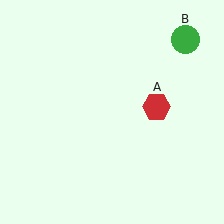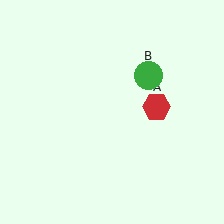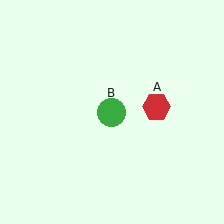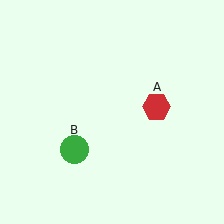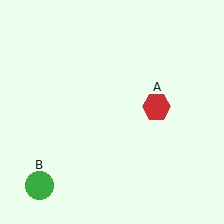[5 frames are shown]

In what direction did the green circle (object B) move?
The green circle (object B) moved down and to the left.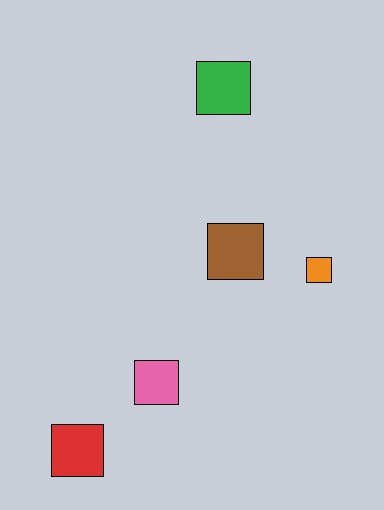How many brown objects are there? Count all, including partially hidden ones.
There is 1 brown object.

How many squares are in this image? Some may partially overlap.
There are 5 squares.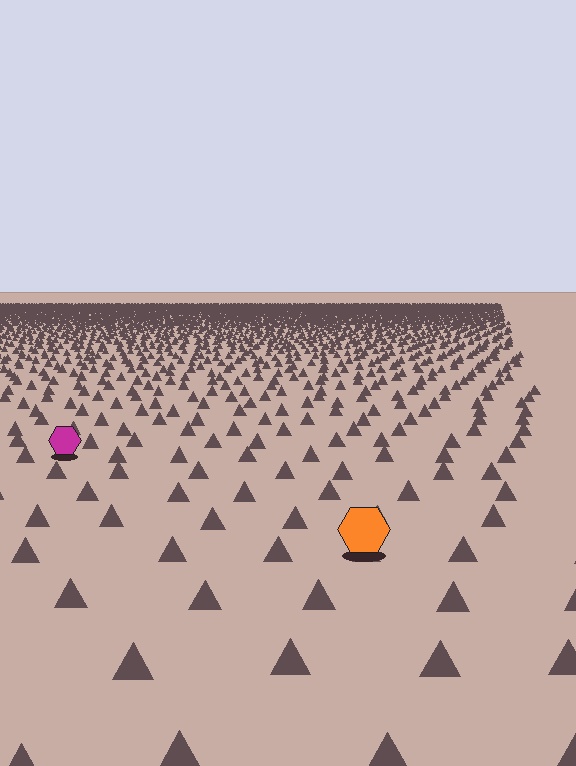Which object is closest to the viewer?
The orange hexagon is closest. The texture marks near it are larger and more spread out.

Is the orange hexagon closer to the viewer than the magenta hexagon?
Yes. The orange hexagon is closer — you can tell from the texture gradient: the ground texture is coarser near it.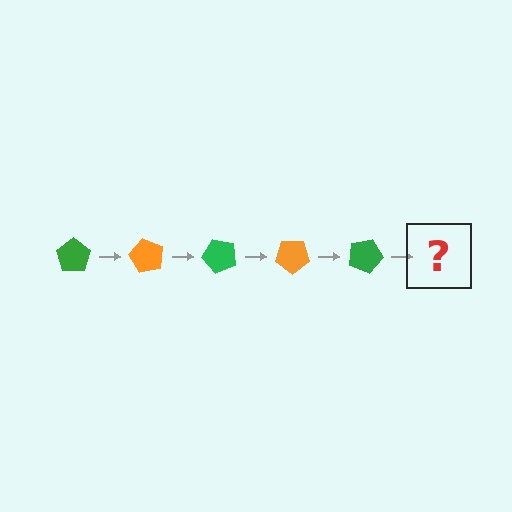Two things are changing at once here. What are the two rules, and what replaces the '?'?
The two rules are that it rotates 60 degrees each step and the color cycles through green and orange. The '?' should be an orange pentagon, rotated 300 degrees from the start.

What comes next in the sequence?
The next element should be an orange pentagon, rotated 300 degrees from the start.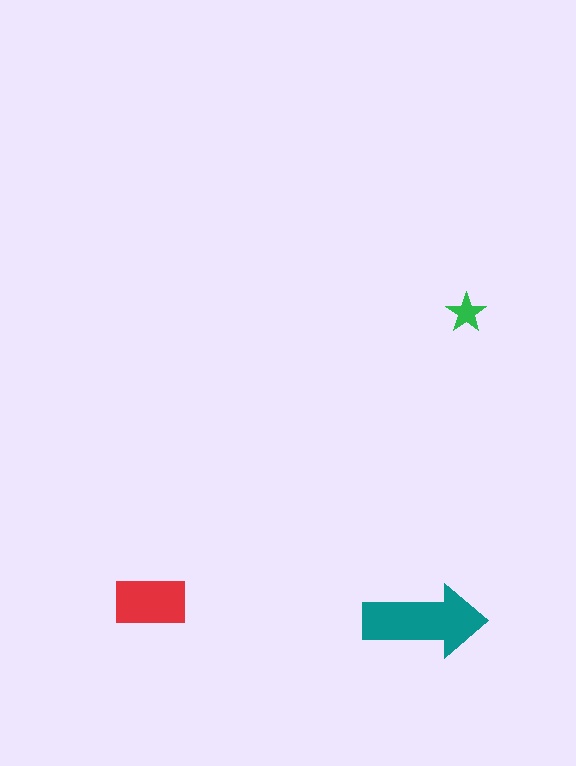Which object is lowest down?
The teal arrow is bottommost.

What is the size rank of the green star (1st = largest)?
3rd.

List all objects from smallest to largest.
The green star, the red rectangle, the teal arrow.